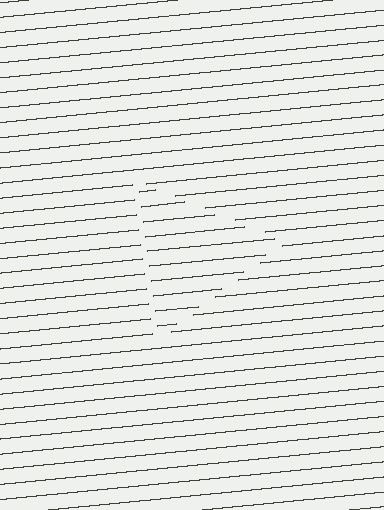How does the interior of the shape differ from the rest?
The interior of the shape contains the same grating, shifted by half a period — the contour is defined by the phase discontinuity where line-ends from the inner and outer gratings abut.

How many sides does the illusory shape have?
3 sides — the line-ends trace a triangle.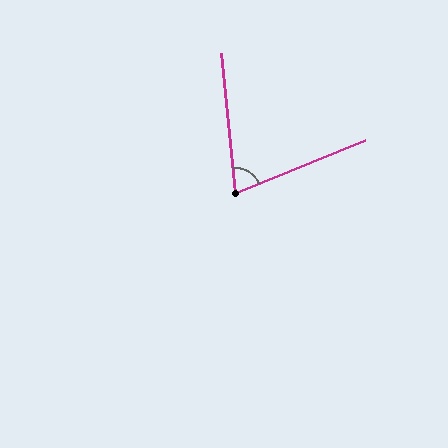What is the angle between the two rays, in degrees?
Approximately 74 degrees.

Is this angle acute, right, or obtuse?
It is acute.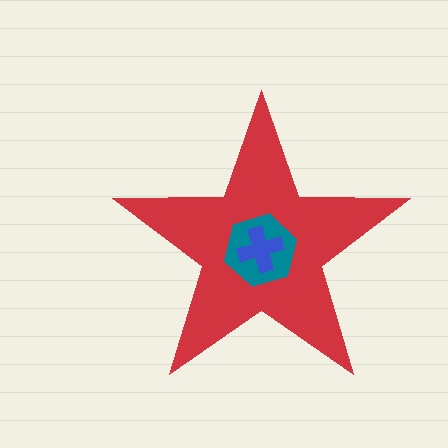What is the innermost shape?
The blue cross.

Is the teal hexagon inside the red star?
Yes.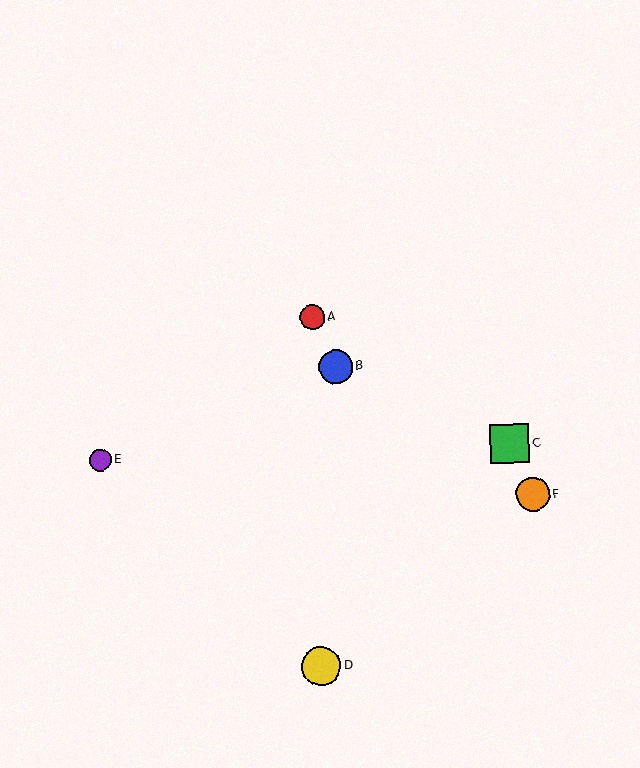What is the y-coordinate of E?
Object E is at y≈460.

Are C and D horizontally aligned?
No, C is at y≈444 and D is at y≈666.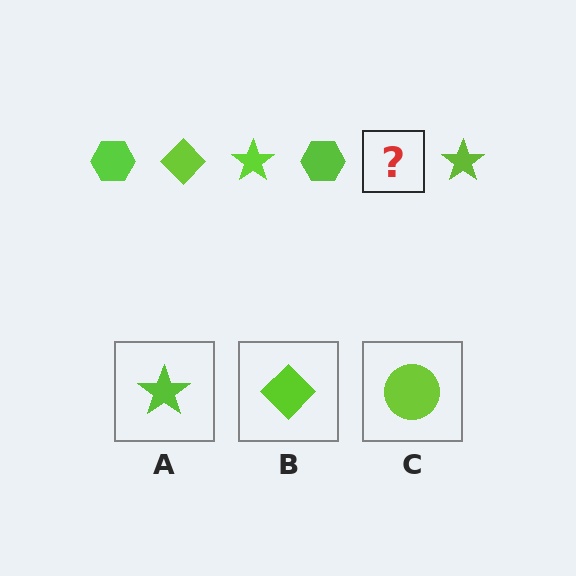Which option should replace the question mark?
Option B.